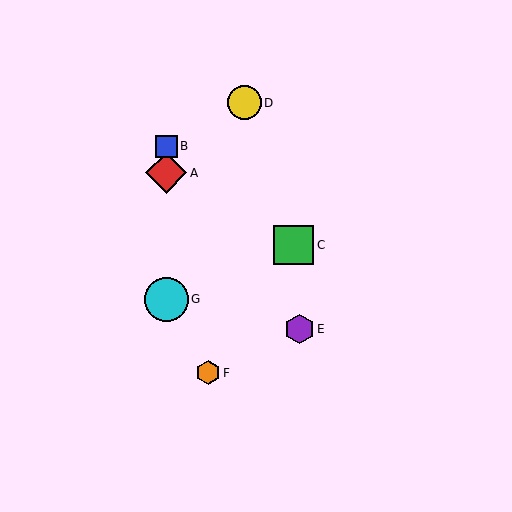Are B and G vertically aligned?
Yes, both are at x≈166.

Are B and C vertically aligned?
No, B is at x≈166 and C is at x≈294.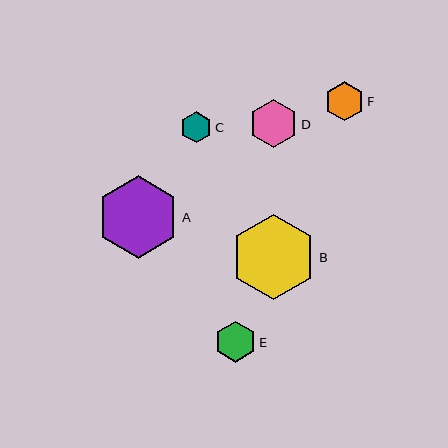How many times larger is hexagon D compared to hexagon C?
Hexagon D is approximately 1.6 times the size of hexagon C.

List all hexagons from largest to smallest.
From largest to smallest: B, A, D, E, F, C.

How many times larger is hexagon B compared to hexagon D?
Hexagon B is approximately 1.8 times the size of hexagon D.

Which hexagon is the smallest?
Hexagon C is the smallest with a size of approximately 31 pixels.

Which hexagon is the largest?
Hexagon B is the largest with a size of approximately 85 pixels.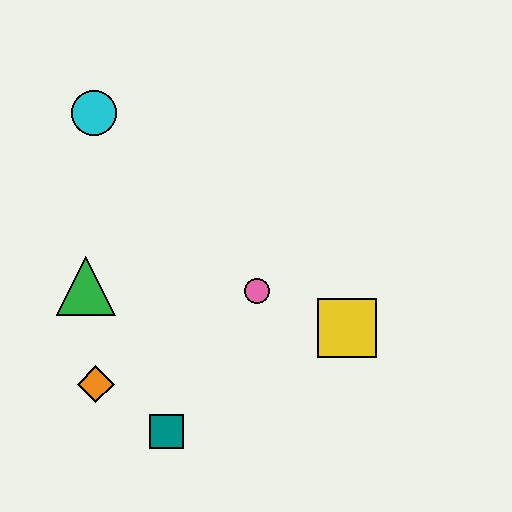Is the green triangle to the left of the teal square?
Yes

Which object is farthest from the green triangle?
The yellow square is farthest from the green triangle.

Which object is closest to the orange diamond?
The teal square is closest to the orange diamond.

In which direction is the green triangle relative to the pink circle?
The green triangle is to the left of the pink circle.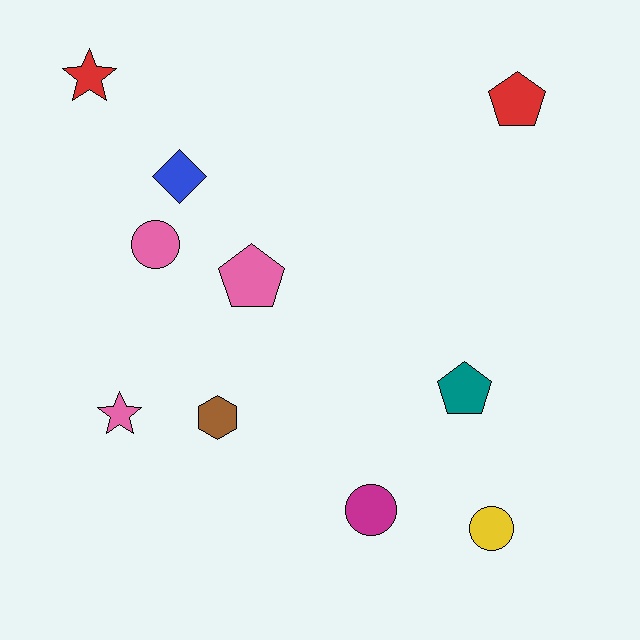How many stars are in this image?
There are 2 stars.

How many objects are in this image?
There are 10 objects.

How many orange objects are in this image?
There are no orange objects.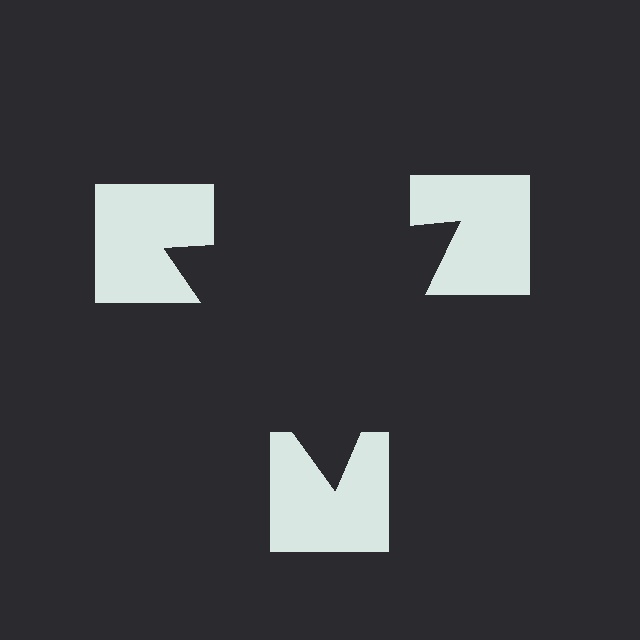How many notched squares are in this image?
There are 3 — one at each vertex of the illusory triangle.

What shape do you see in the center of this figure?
An illusory triangle — its edges are inferred from the aligned wedge cuts in the notched squares, not physically drawn.